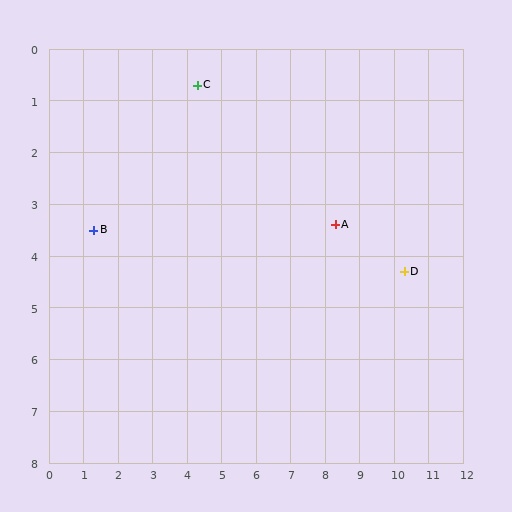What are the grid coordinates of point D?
Point D is at approximately (10.3, 4.3).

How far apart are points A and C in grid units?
Points A and C are about 4.8 grid units apart.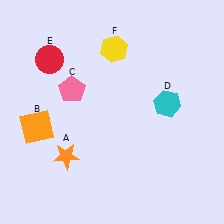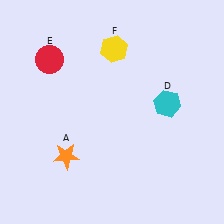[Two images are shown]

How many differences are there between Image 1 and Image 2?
There are 2 differences between the two images.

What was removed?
The pink pentagon (C), the orange square (B) were removed in Image 2.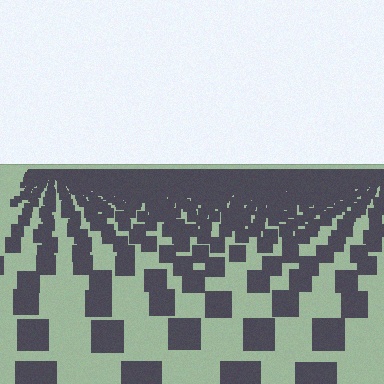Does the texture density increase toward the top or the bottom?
Density increases toward the top.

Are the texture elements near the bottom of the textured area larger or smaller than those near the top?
Larger. Near the bottom, elements are closer to the viewer and appear at a bigger on-screen size.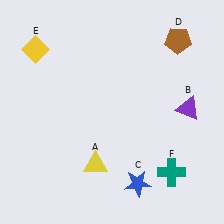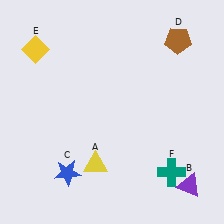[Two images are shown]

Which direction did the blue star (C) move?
The blue star (C) moved left.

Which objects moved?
The objects that moved are: the purple triangle (B), the blue star (C).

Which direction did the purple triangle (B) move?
The purple triangle (B) moved down.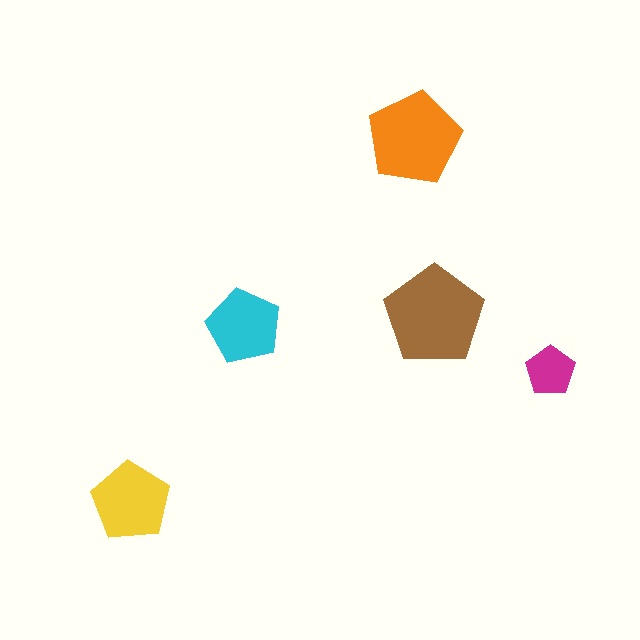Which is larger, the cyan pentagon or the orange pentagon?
The orange one.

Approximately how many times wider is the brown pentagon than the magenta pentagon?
About 2 times wider.